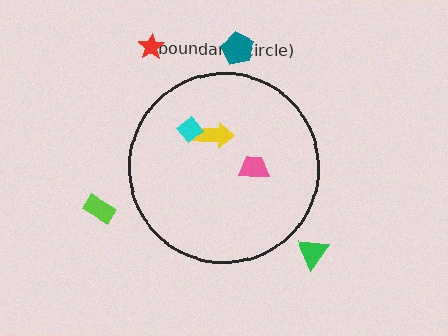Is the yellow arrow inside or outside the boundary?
Inside.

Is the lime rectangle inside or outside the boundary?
Outside.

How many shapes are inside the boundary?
3 inside, 4 outside.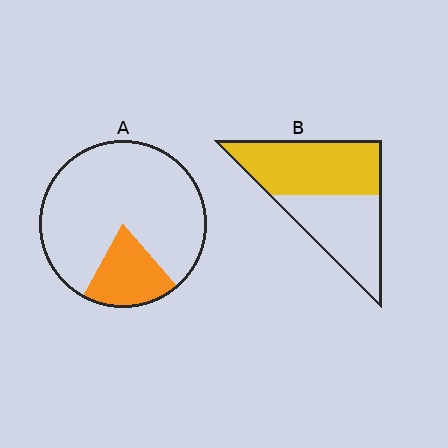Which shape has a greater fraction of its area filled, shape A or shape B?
Shape B.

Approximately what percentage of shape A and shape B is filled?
A is approximately 20% and B is approximately 55%.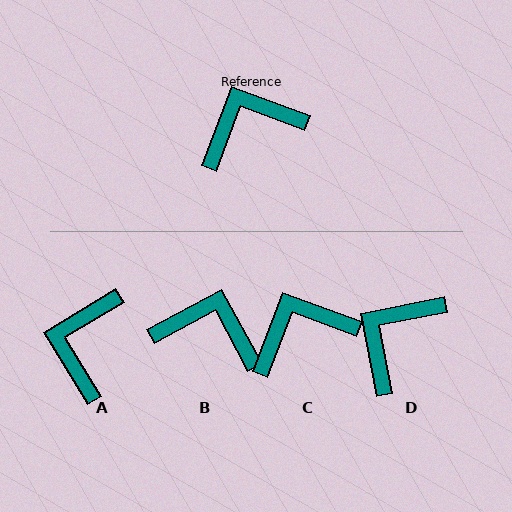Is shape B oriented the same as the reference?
No, it is off by about 41 degrees.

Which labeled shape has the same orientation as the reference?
C.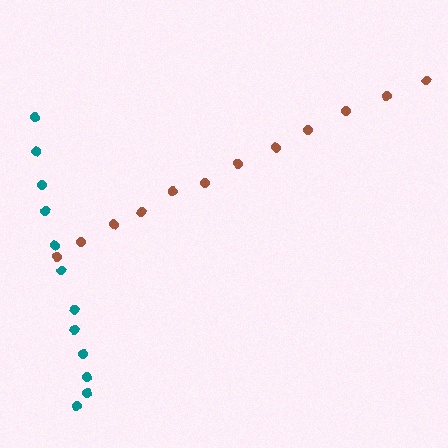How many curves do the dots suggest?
There are 2 distinct paths.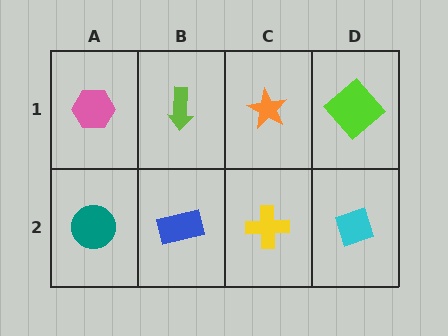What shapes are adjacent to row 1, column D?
A cyan diamond (row 2, column D), an orange star (row 1, column C).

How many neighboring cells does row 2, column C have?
3.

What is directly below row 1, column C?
A yellow cross.